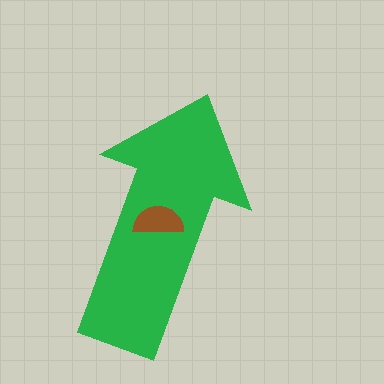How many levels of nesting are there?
2.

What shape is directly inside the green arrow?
The brown semicircle.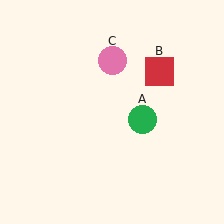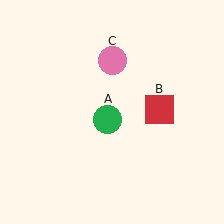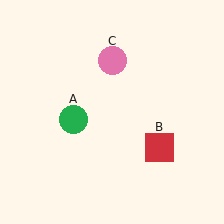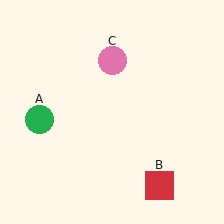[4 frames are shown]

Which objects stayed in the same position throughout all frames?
Pink circle (object C) remained stationary.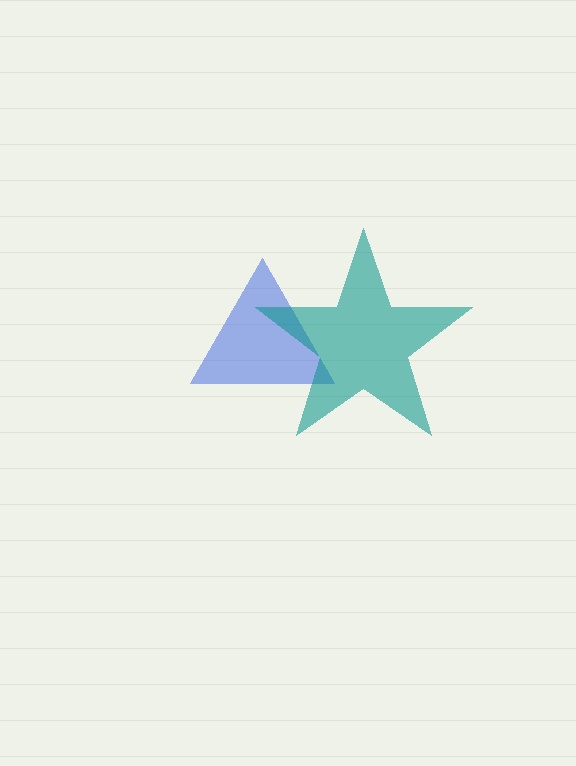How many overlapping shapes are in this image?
There are 2 overlapping shapes in the image.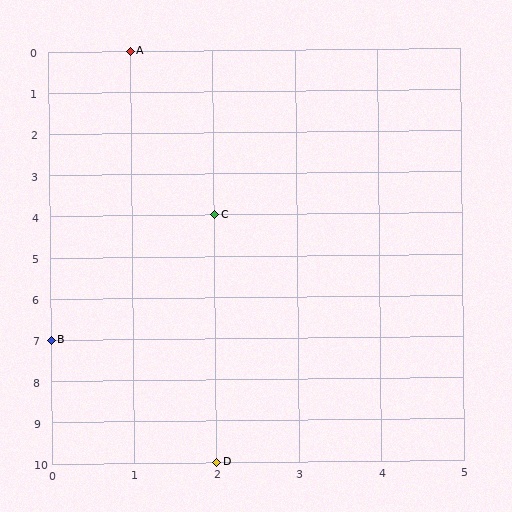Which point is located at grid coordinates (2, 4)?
Point C is at (2, 4).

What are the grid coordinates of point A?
Point A is at grid coordinates (1, 0).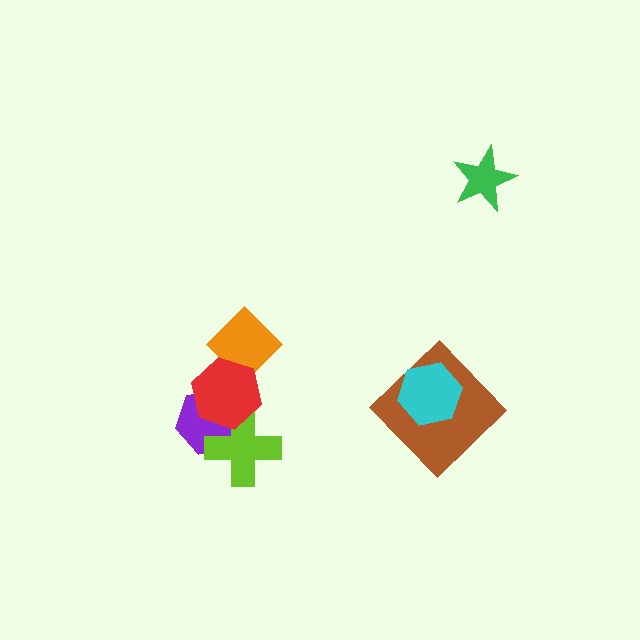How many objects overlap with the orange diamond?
1 object overlaps with the orange diamond.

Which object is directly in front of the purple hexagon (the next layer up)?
The lime cross is directly in front of the purple hexagon.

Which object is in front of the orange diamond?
The red hexagon is in front of the orange diamond.